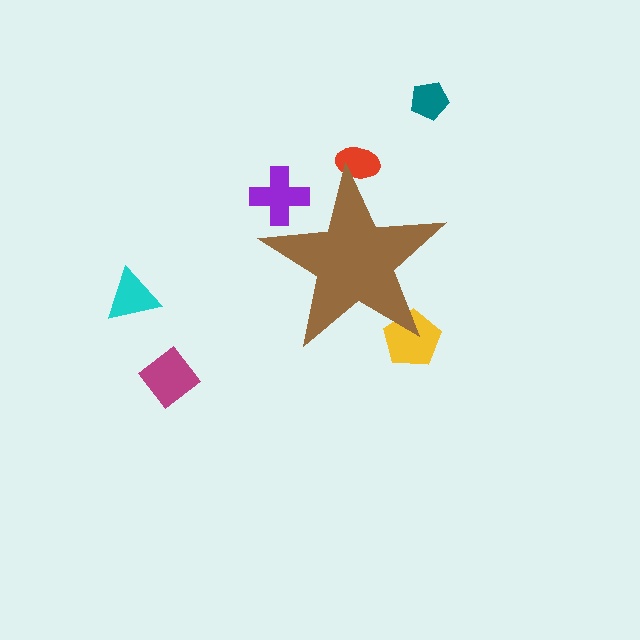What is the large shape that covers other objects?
A brown star.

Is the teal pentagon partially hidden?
No, the teal pentagon is fully visible.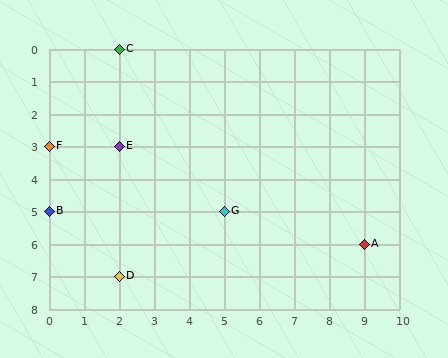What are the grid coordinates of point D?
Point D is at grid coordinates (2, 7).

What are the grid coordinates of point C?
Point C is at grid coordinates (2, 0).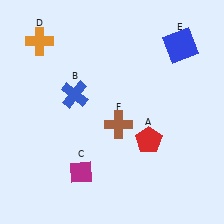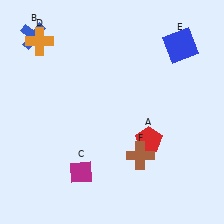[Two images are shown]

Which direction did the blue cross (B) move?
The blue cross (B) moved up.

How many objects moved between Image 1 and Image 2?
2 objects moved between the two images.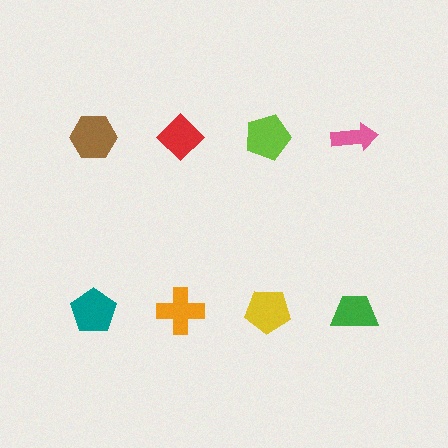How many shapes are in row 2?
4 shapes.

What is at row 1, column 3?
A lime pentagon.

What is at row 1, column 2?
A red diamond.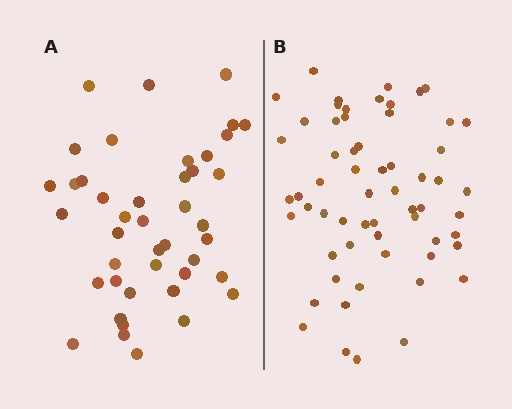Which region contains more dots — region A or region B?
Region B (the right region) has more dots.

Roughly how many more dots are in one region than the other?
Region B has approximately 15 more dots than region A.